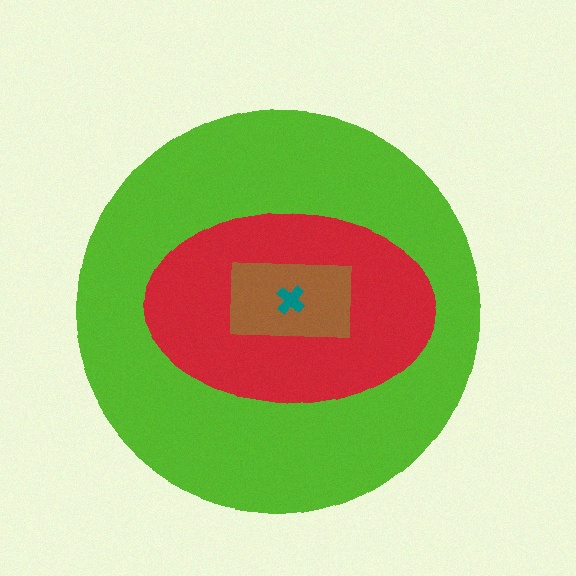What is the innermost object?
The teal cross.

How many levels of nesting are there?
4.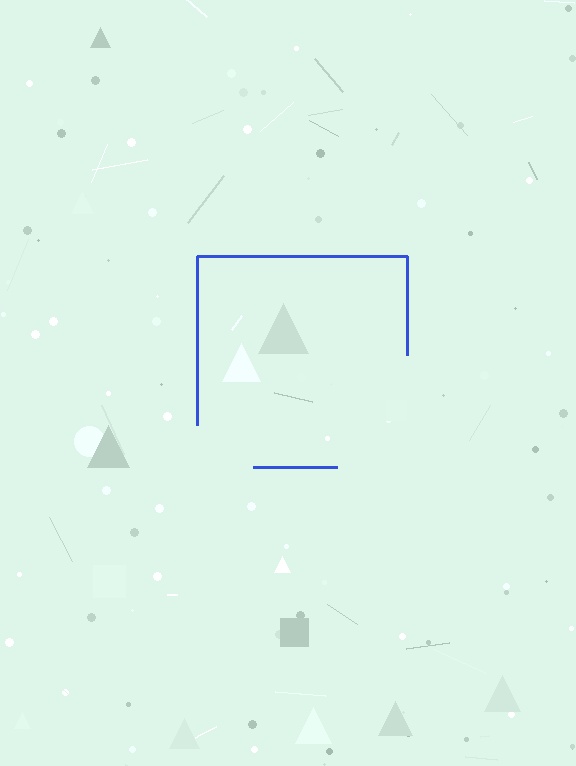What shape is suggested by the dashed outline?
The dashed outline suggests a square.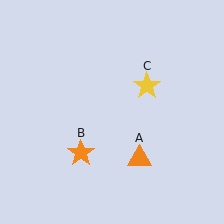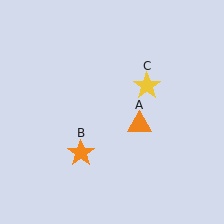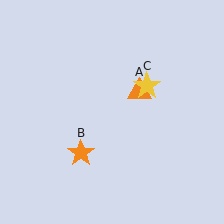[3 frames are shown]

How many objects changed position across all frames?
1 object changed position: orange triangle (object A).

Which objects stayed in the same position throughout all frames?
Orange star (object B) and yellow star (object C) remained stationary.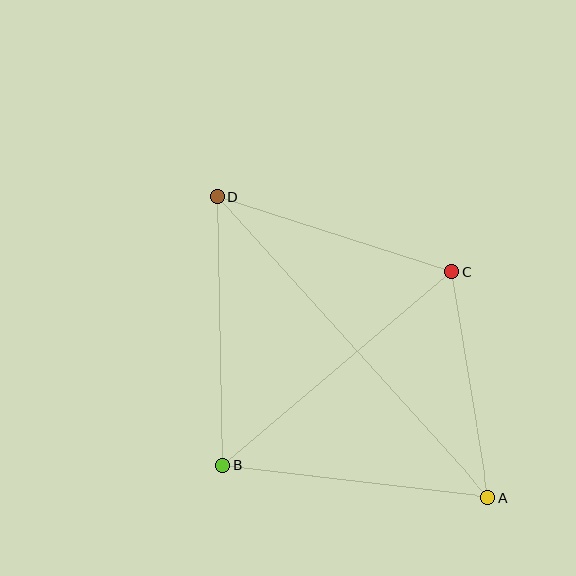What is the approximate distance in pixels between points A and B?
The distance between A and B is approximately 267 pixels.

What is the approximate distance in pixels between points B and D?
The distance between B and D is approximately 269 pixels.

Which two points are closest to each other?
Points A and C are closest to each other.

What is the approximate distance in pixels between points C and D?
The distance between C and D is approximately 246 pixels.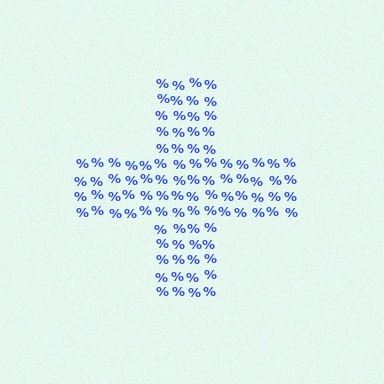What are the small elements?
The small elements are percent signs.